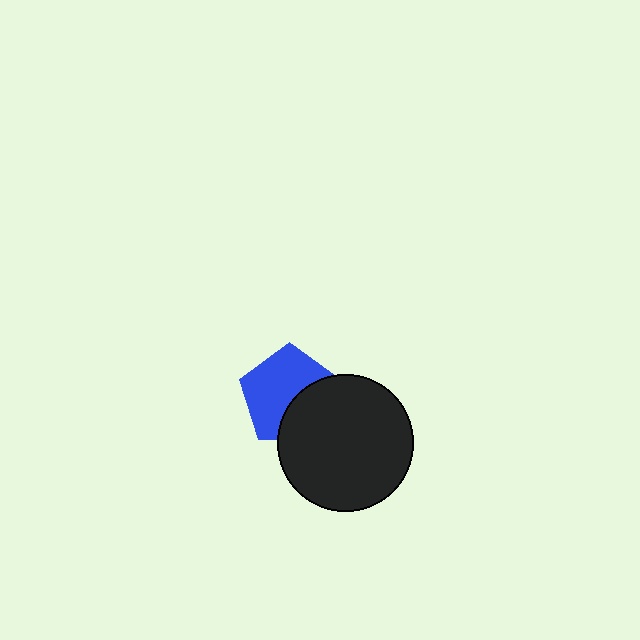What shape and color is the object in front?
The object in front is a black circle.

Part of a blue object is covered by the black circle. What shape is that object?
It is a pentagon.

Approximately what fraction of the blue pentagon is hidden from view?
Roughly 37% of the blue pentagon is hidden behind the black circle.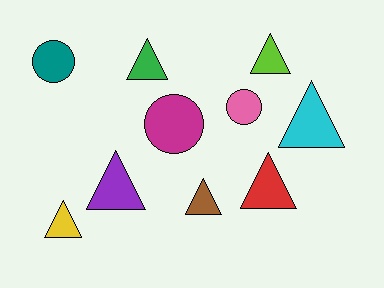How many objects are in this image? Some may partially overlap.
There are 10 objects.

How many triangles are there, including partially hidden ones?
There are 7 triangles.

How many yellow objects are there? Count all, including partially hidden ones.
There is 1 yellow object.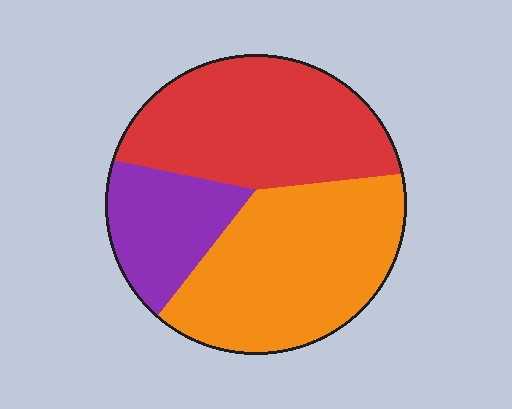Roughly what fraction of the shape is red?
Red takes up about two fifths (2/5) of the shape.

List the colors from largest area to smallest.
From largest to smallest: orange, red, purple.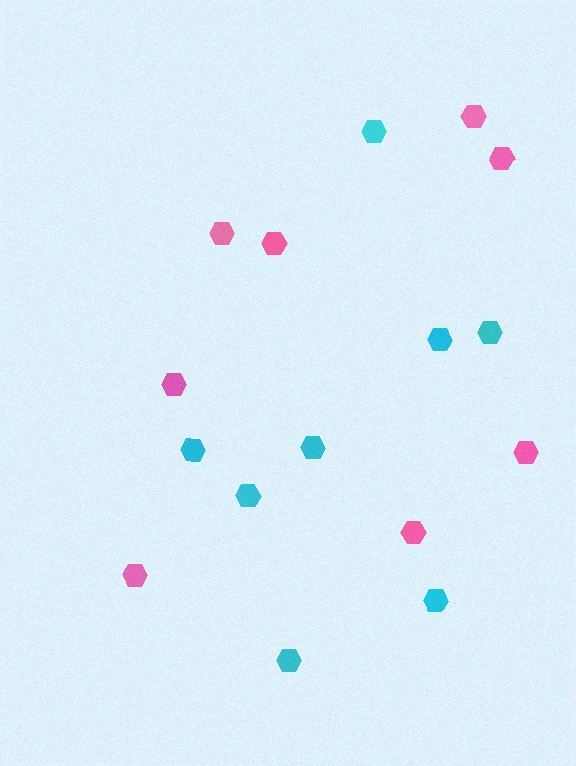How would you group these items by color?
There are 2 groups: one group of pink hexagons (8) and one group of cyan hexagons (8).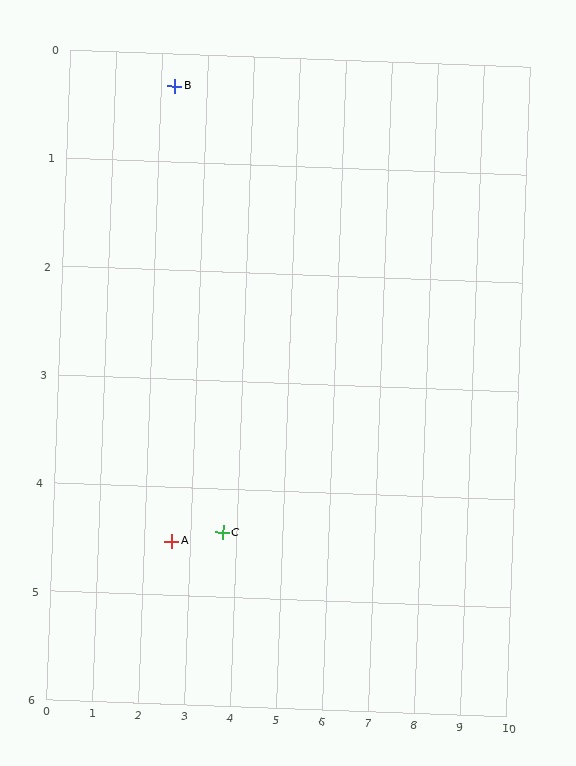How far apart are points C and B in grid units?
Points C and B are about 4.3 grid units apart.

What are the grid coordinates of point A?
Point A is at approximately (2.6, 4.5).